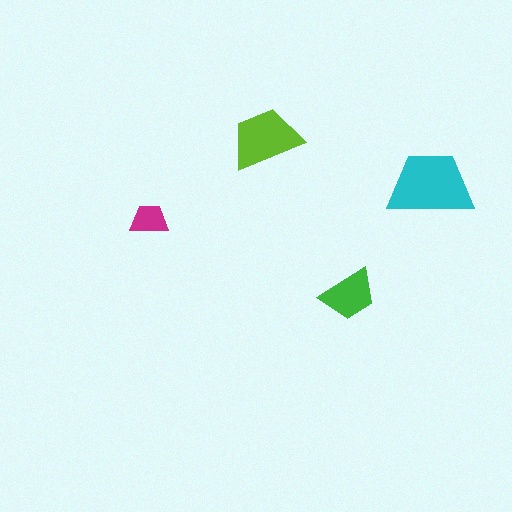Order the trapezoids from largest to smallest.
the cyan one, the lime one, the green one, the magenta one.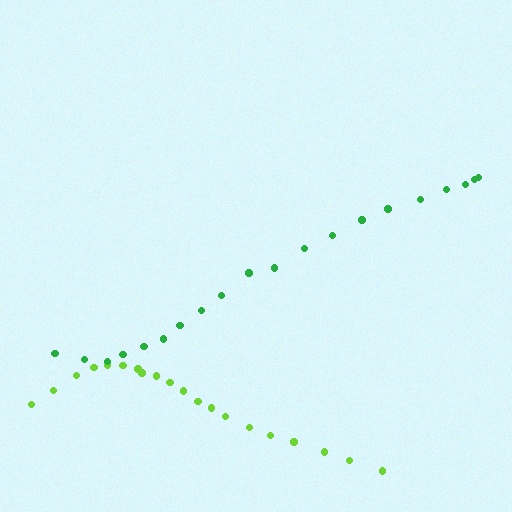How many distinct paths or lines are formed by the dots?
There are 2 distinct paths.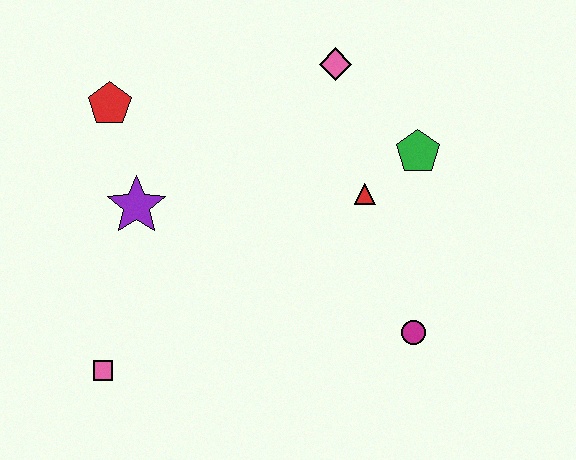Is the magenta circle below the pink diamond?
Yes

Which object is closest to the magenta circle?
The red triangle is closest to the magenta circle.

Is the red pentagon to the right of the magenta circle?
No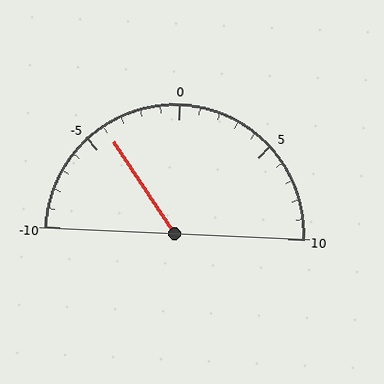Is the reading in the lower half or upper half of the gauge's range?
The reading is in the lower half of the range (-10 to 10).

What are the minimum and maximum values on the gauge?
The gauge ranges from -10 to 10.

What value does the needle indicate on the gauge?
The needle indicates approximately -4.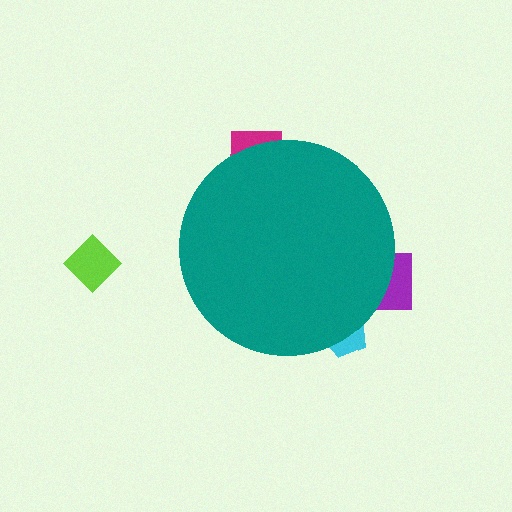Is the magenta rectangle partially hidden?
Yes, the magenta rectangle is partially hidden behind the teal circle.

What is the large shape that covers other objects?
A teal circle.